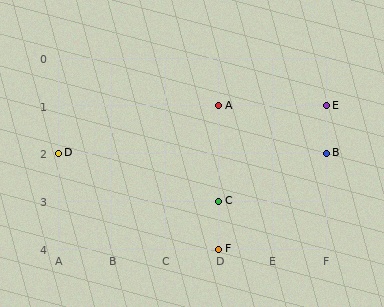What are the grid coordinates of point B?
Point B is at grid coordinates (F, 2).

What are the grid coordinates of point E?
Point E is at grid coordinates (F, 1).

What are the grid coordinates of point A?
Point A is at grid coordinates (D, 1).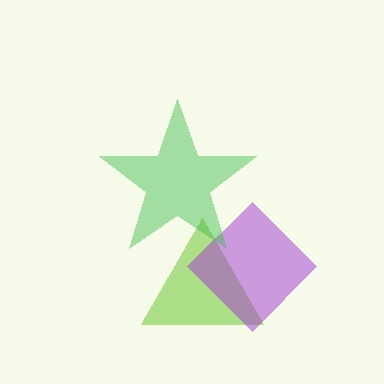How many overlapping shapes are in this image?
There are 3 overlapping shapes in the image.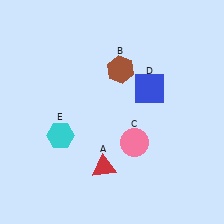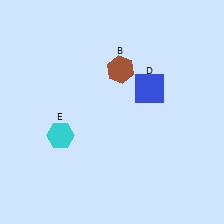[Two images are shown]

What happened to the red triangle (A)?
The red triangle (A) was removed in Image 2. It was in the bottom-left area of Image 1.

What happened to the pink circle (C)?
The pink circle (C) was removed in Image 2. It was in the bottom-right area of Image 1.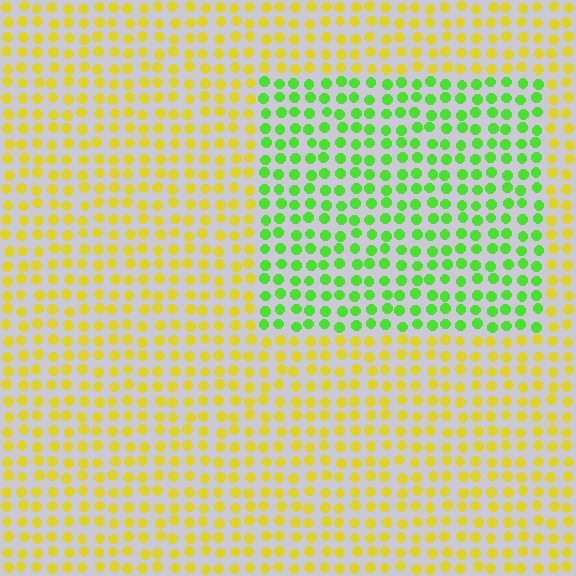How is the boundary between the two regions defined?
The boundary is defined purely by a slight shift in hue (about 55 degrees). Spacing, size, and orientation are identical on both sides.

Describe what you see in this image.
The image is filled with small yellow elements in a uniform arrangement. A rectangle-shaped region is visible where the elements are tinted to a slightly different hue, forming a subtle color boundary.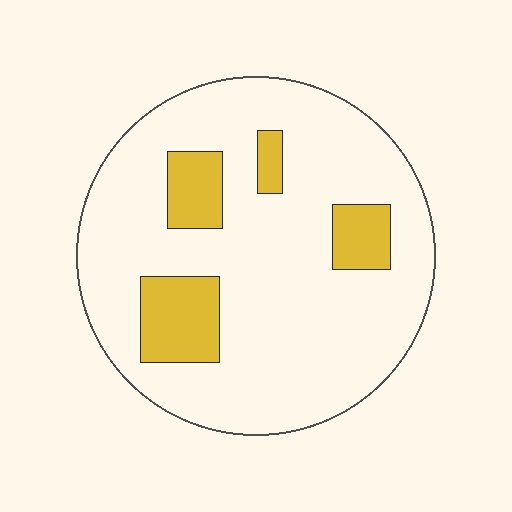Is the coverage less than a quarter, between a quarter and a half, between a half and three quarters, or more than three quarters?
Less than a quarter.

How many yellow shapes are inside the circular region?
4.